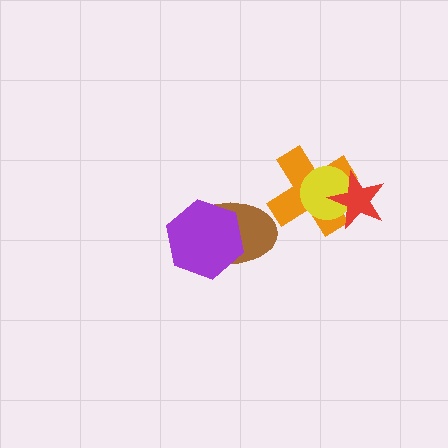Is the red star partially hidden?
No, no other shape covers it.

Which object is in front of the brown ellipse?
The purple hexagon is in front of the brown ellipse.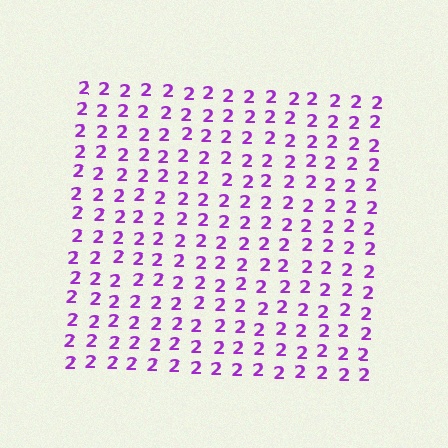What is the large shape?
The large shape is a square.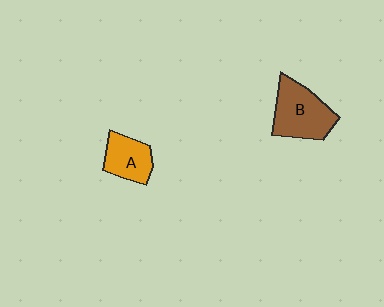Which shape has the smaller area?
Shape A (orange).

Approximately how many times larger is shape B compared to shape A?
Approximately 1.5 times.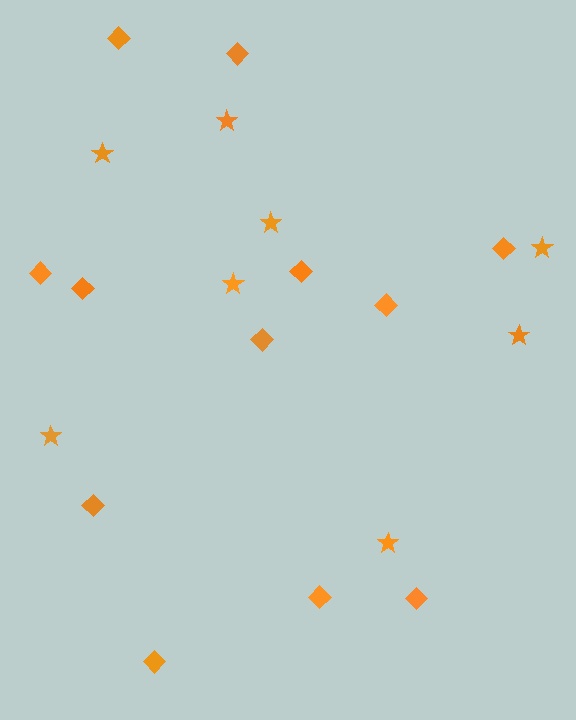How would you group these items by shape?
There are 2 groups: one group of stars (8) and one group of diamonds (12).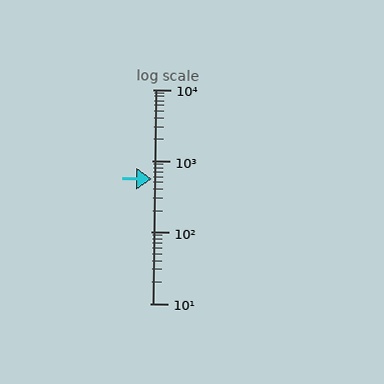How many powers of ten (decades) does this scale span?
The scale spans 3 decades, from 10 to 10000.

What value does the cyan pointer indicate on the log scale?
The pointer indicates approximately 560.